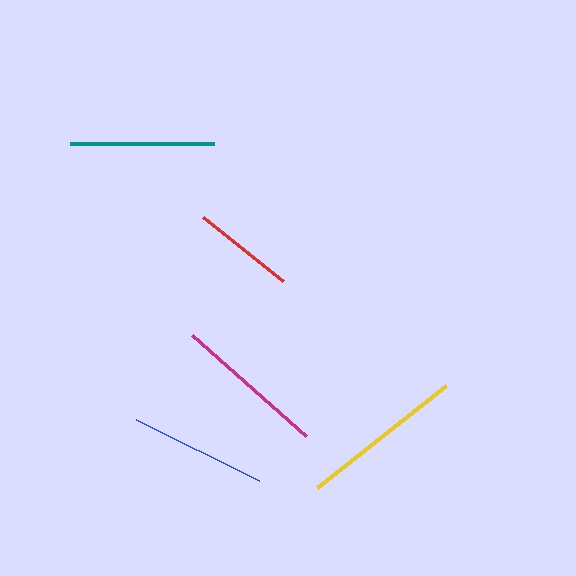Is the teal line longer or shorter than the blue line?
The teal line is longer than the blue line.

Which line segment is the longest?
The yellow line is the longest at approximately 165 pixels.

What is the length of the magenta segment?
The magenta segment is approximately 153 pixels long.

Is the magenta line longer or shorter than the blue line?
The magenta line is longer than the blue line.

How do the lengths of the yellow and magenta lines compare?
The yellow and magenta lines are approximately the same length.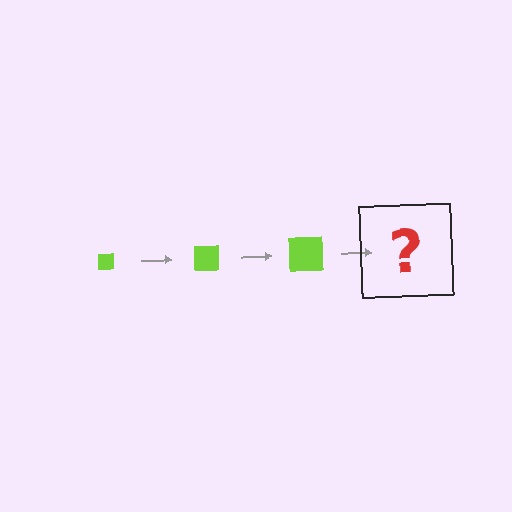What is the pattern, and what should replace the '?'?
The pattern is that the square gets progressively larger each step. The '?' should be a lime square, larger than the previous one.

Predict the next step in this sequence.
The next step is a lime square, larger than the previous one.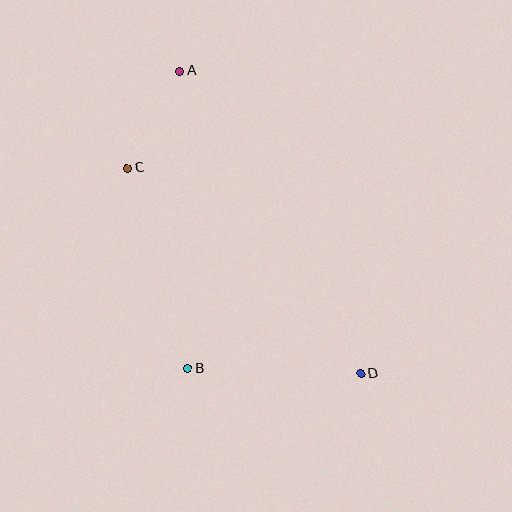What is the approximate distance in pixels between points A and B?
The distance between A and B is approximately 298 pixels.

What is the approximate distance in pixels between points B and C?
The distance between B and C is approximately 209 pixels.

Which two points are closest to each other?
Points A and C are closest to each other.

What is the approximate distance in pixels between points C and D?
The distance between C and D is approximately 311 pixels.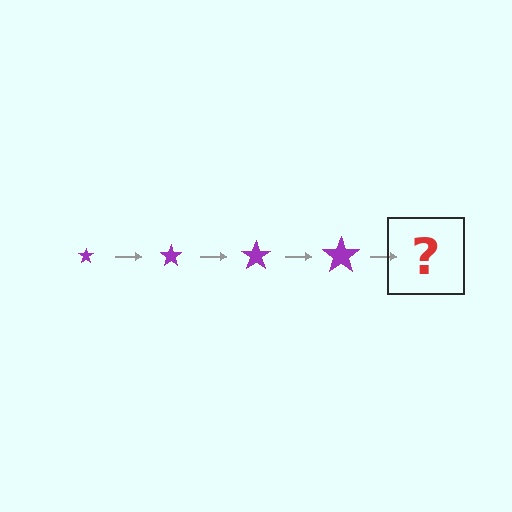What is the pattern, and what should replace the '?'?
The pattern is that the star gets progressively larger each step. The '?' should be a purple star, larger than the previous one.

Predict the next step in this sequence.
The next step is a purple star, larger than the previous one.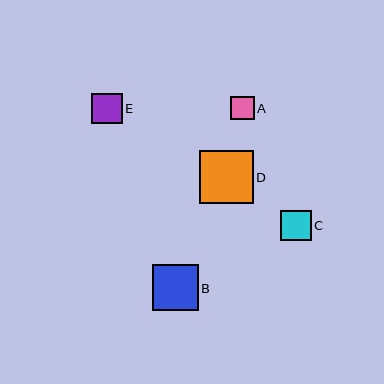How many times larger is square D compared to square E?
Square D is approximately 1.7 times the size of square E.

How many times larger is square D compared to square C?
Square D is approximately 1.7 times the size of square C.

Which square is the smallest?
Square A is the smallest with a size of approximately 23 pixels.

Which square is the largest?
Square D is the largest with a size of approximately 53 pixels.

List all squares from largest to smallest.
From largest to smallest: D, B, E, C, A.